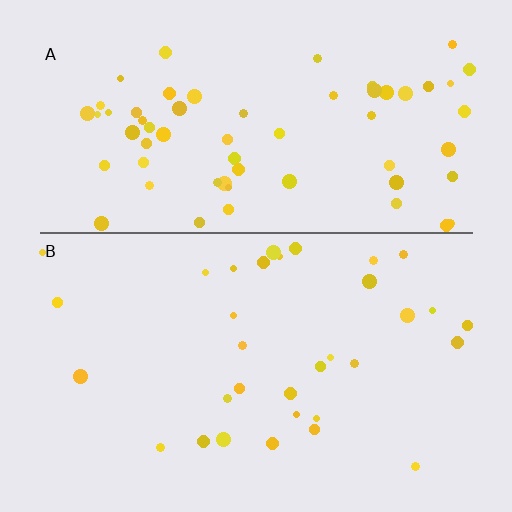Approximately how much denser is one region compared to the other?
Approximately 2.0× — region A over region B.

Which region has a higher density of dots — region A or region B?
A (the top).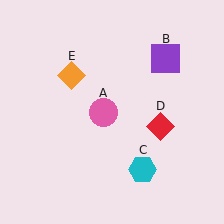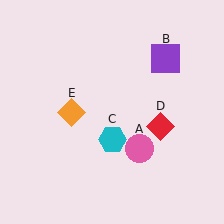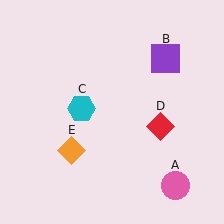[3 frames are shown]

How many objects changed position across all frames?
3 objects changed position: pink circle (object A), cyan hexagon (object C), orange diamond (object E).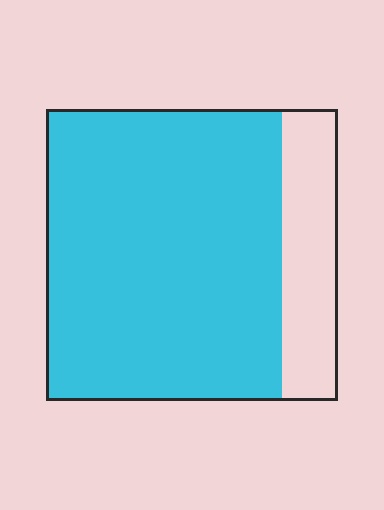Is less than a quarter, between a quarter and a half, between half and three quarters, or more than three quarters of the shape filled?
More than three quarters.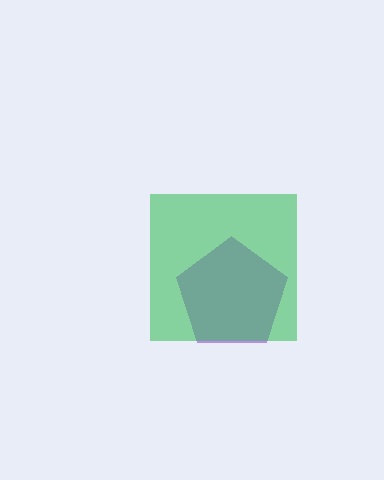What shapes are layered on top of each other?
The layered shapes are: a purple pentagon, a green square.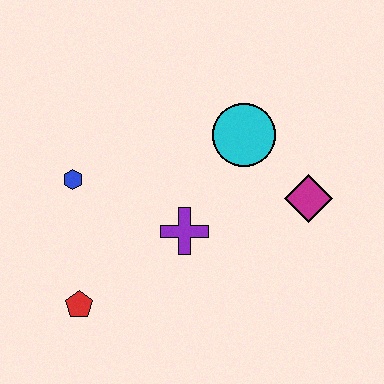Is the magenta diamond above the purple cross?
Yes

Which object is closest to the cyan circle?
The magenta diamond is closest to the cyan circle.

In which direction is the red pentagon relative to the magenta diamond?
The red pentagon is to the left of the magenta diamond.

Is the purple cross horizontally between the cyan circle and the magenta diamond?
No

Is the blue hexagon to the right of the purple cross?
No